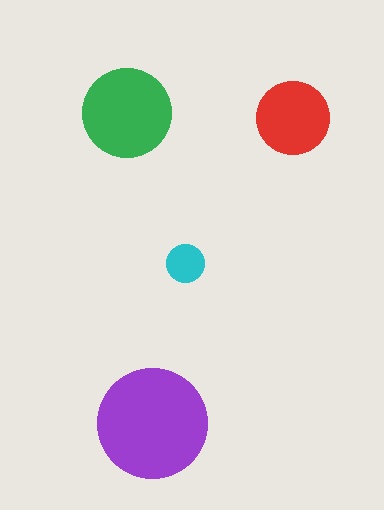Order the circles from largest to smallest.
the purple one, the green one, the red one, the cyan one.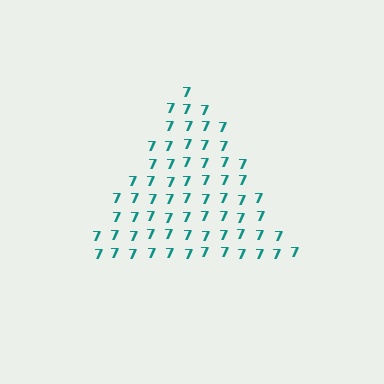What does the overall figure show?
The overall figure shows a triangle.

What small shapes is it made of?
It is made of small digit 7's.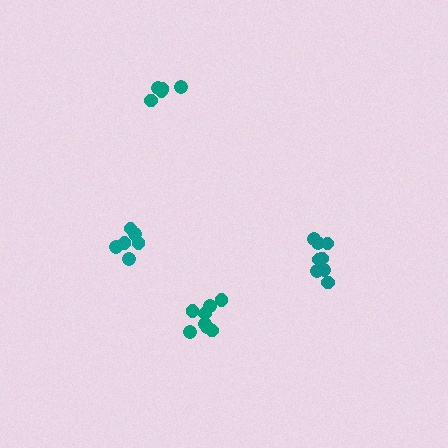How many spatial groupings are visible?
There are 4 spatial groupings.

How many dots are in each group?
Group 1: 5 dots, Group 2: 8 dots, Group 3: 6 dots, Group 4: 8 dots (27 total).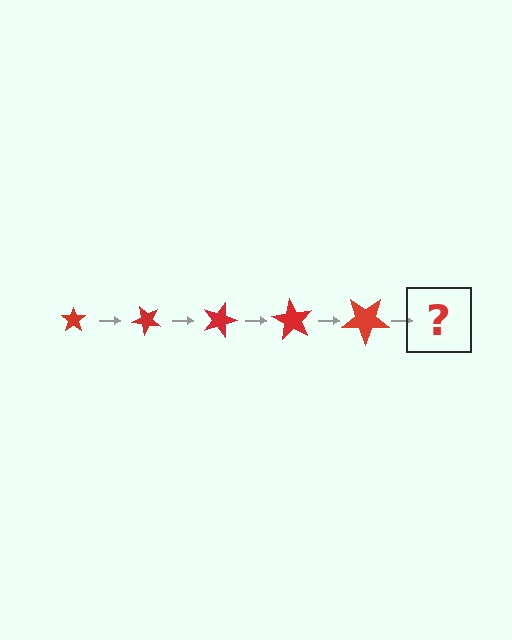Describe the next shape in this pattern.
It should be a star, larger than the previous one and rotated 225 degrees from the start.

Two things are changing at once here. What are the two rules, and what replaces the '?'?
The two rules are that the star grows larger each step and it rotates 45 degrees each step. The '?' should be a star, larger than the previous one and rotated 225 degrees from the start.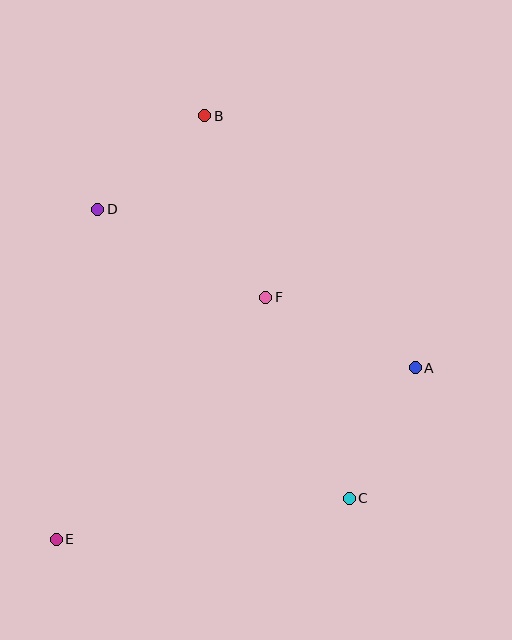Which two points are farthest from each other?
Points B and E are farthest from each other.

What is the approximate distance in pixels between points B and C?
The distance between B and C is approximately 409 pixels.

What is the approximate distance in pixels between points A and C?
The distance between A and C is approximately 146 pixels.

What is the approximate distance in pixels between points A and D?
The distance between A and D is approximately 355 pixels.